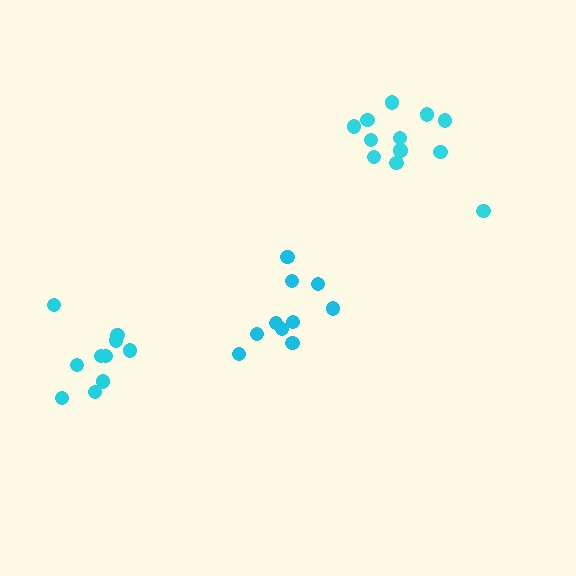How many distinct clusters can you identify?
There are 3 distinct clusters.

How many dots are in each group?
Group 1: 10 dots, Group 2: 10 dots, Group 3: 12 dots (32 total).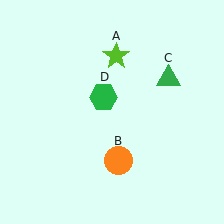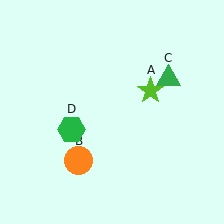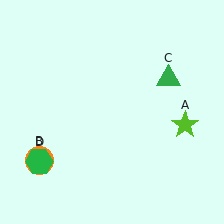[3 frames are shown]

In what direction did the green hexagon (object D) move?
The green hexagon (object D) moved down and to the left.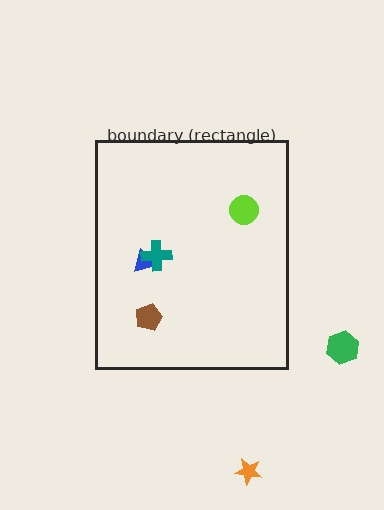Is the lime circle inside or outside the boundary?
Inside.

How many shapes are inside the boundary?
4 inside, 2 outside.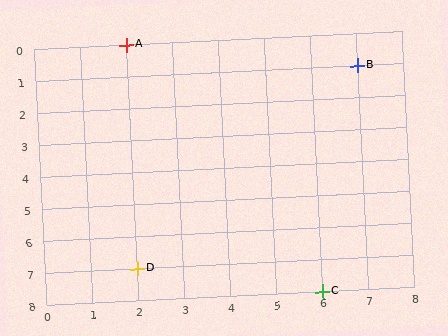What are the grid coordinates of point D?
Point D is at grid coordinates (2, 7).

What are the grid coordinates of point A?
Point A is at grid coordinates (2, 0).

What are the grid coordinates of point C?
Point C is at grid coordinates (6, 8).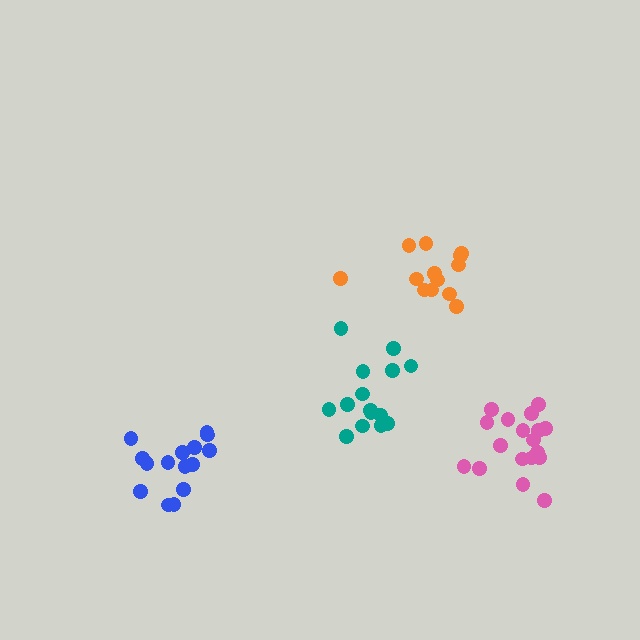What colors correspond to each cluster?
The clusters are colored: teal, blue, orange, pink.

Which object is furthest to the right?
The pink cluster is rightmost.